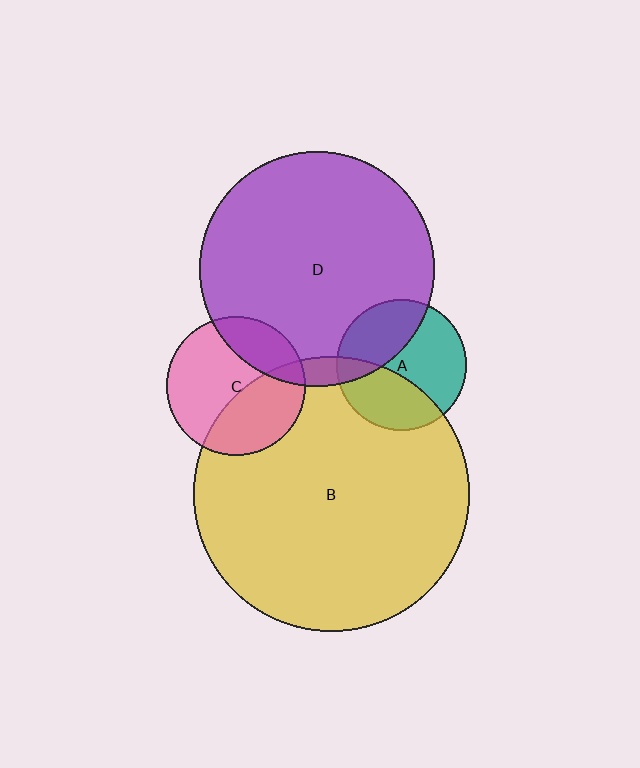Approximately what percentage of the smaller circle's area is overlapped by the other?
Approximately 35%.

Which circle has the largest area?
Circle B (yellow).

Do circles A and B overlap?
Yes.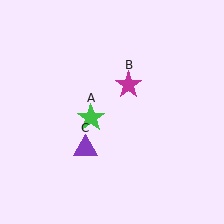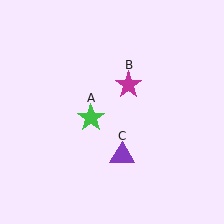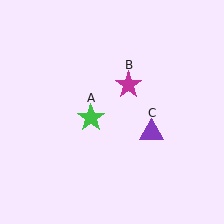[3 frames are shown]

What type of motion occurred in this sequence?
The purple triangle (object C) rotated counterclockwise around the center of the scene.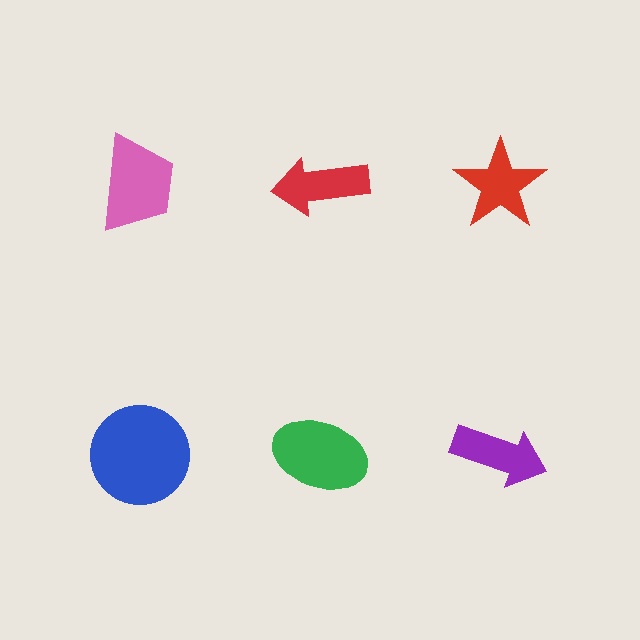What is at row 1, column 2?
A red arrow.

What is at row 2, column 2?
A green ellipse.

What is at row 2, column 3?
A purple arrow.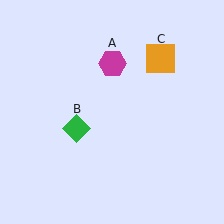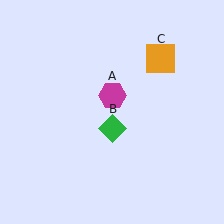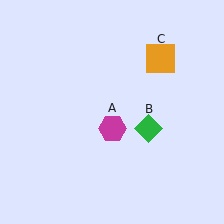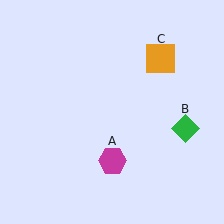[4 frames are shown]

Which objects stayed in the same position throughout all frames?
Orange square (object C) remained stationary.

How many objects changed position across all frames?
2 objects changed position: magenta hexagon (object A), green diamond (object B).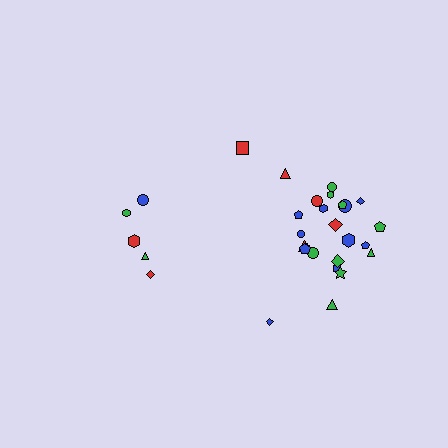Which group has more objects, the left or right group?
The right group.